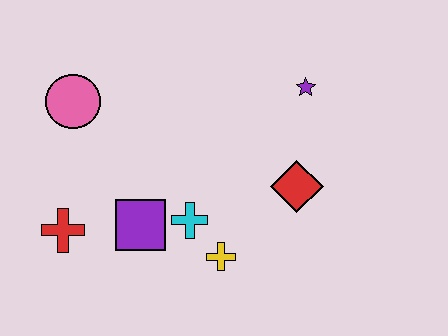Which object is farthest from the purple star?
The red cross is farthest from the purple star.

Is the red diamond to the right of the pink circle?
Yes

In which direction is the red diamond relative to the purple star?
The red diamond is below the purple star.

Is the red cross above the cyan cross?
No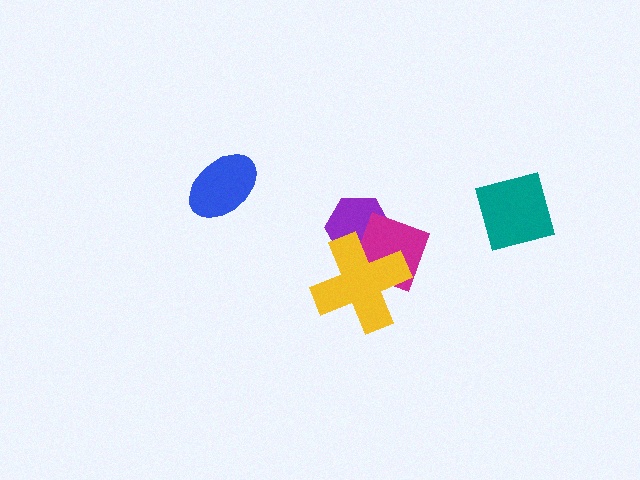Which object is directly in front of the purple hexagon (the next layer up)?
The magenta diamond is directly in front of the purple hexagon.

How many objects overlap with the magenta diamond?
2 objects overlap with the magenta diamond.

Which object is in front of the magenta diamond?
The yellow cross is in front of the magenta diamond.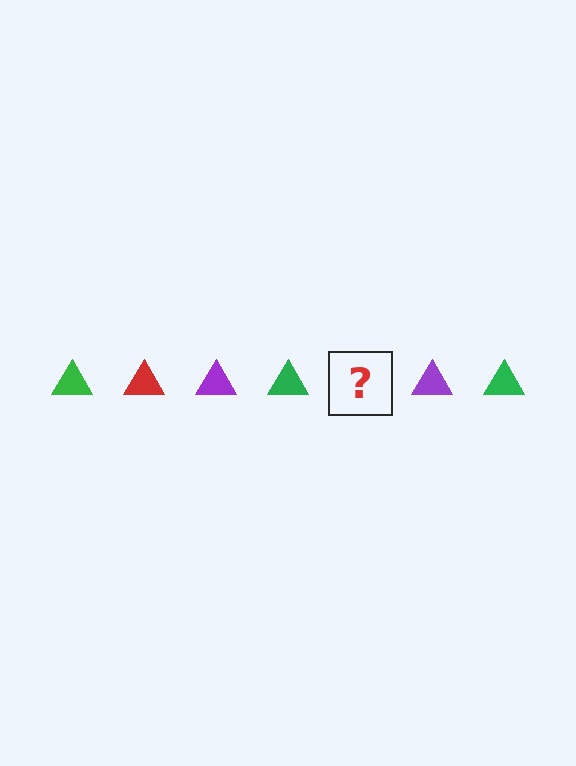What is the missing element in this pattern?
The missing element is a red triangle.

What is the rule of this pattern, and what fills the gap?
The rule is that the pattern cycles through green, red, purple triangles. The gap should be filled with a red triangle.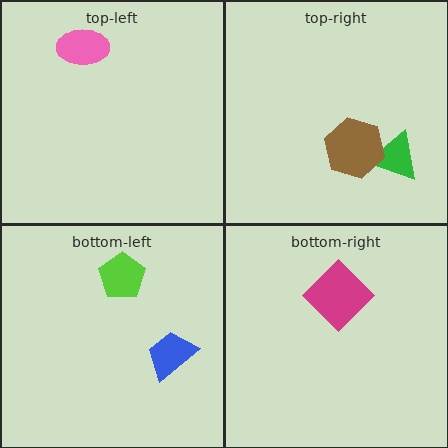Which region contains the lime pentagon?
The bottom-left region.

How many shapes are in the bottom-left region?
2.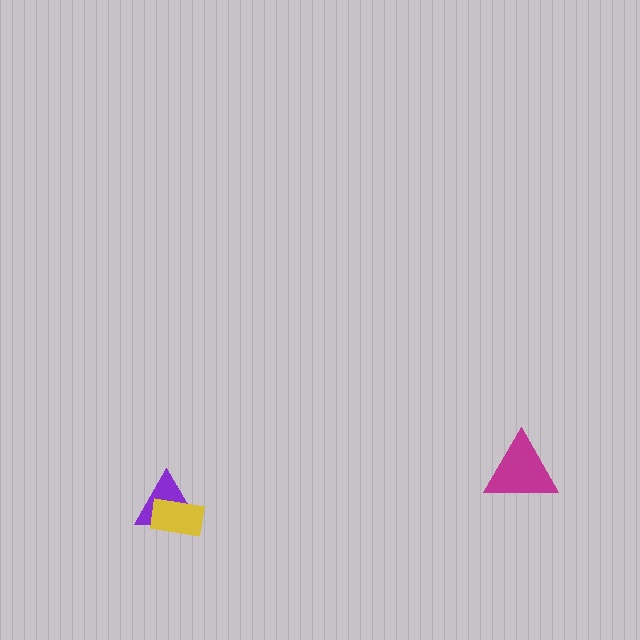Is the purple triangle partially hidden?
Yes, it is partially covered by another shape.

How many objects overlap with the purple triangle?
1 object overlaps with the purple triangle.